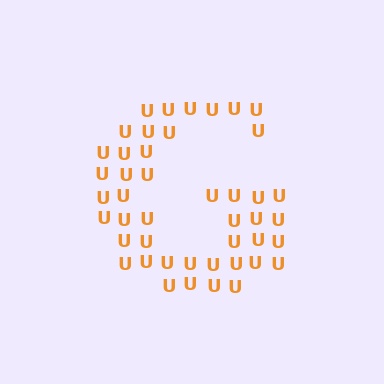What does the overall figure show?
The overall figure shows the letter G.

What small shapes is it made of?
It is made of small letter U's.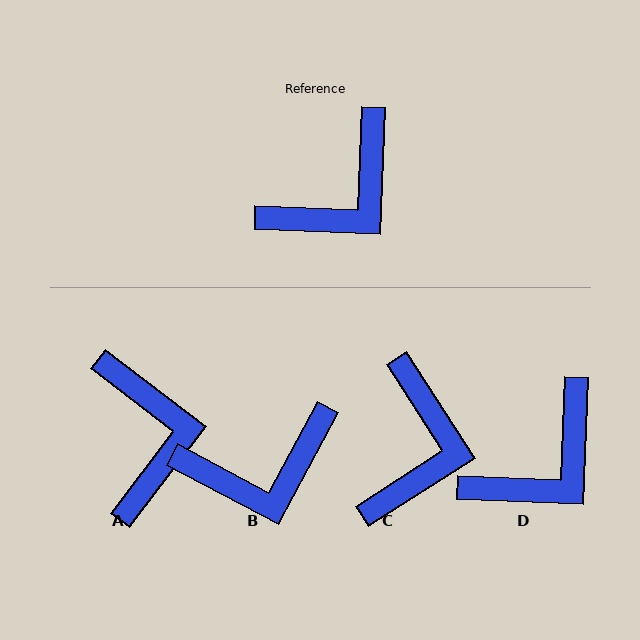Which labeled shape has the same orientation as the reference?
D.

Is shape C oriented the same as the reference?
No, it is off by about 35 degrees.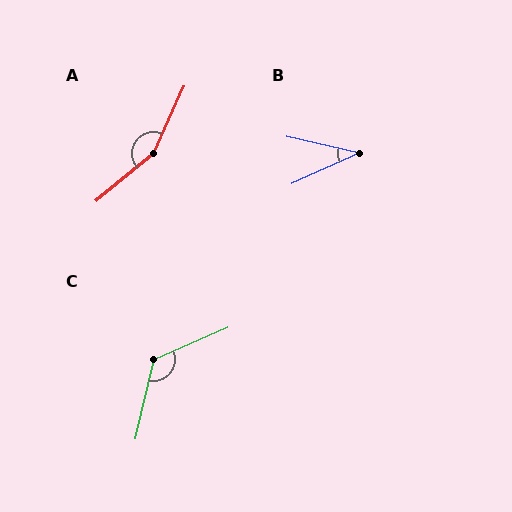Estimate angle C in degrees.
Approximately 127 degrees.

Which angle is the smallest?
B, at approximately 37 degrees.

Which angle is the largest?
A, at approximately 154 degrees.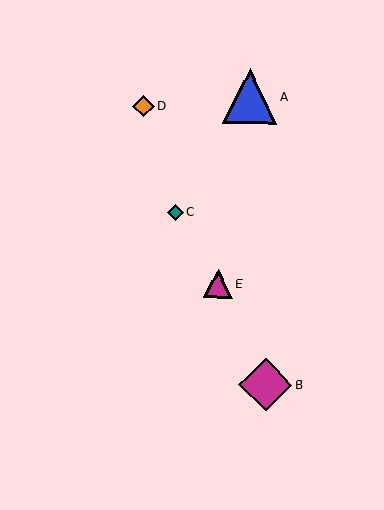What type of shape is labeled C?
Shape C is a teal diamond.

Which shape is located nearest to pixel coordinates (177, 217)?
The teal diamond (labeled C) at (175, 212) is nearest to that location.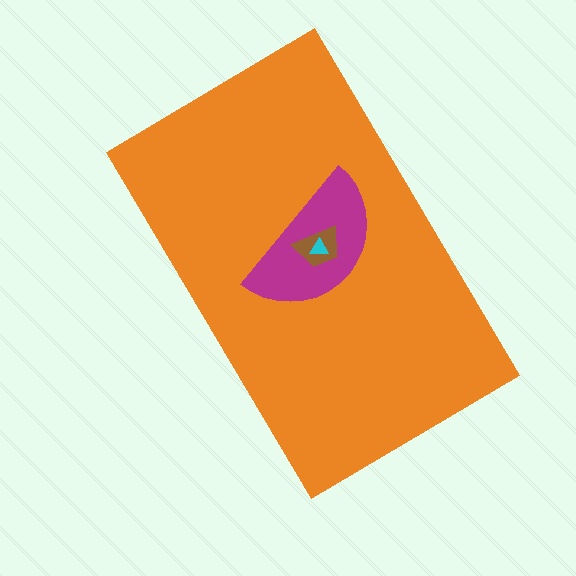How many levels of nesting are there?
4.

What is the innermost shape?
The cyan triangle.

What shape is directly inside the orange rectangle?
The magenta semicircle.